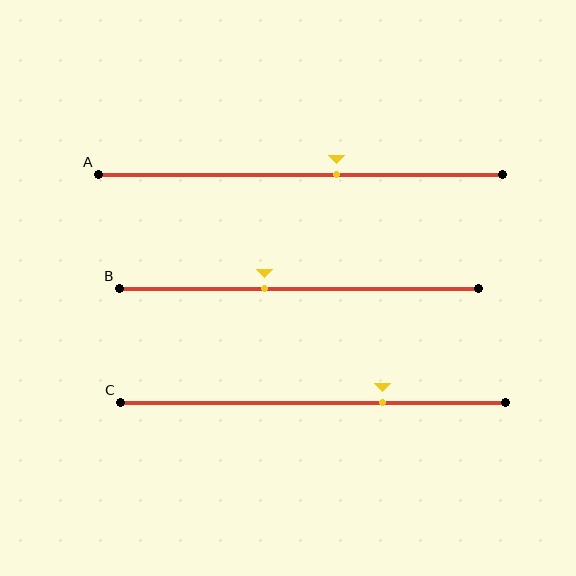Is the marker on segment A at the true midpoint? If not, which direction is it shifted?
No, the marker on segment A is shifted to the right by about 9% of the segment length.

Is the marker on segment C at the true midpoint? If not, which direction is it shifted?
No, the marker on segment C is shifted to the right by about 18% of the segment length.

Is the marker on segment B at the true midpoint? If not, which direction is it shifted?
No, the marker on segment B is shifted to the left by about 9% of the segment length.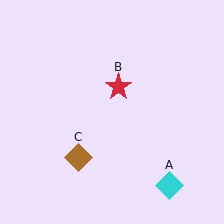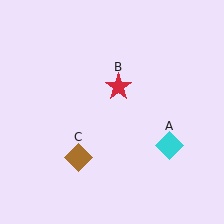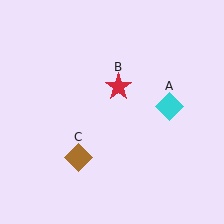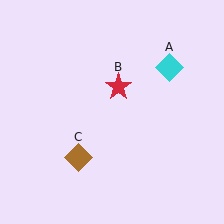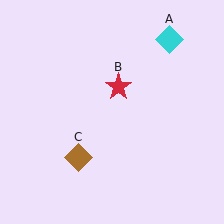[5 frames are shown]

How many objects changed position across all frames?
1 object changed position: cyan diamond (object A).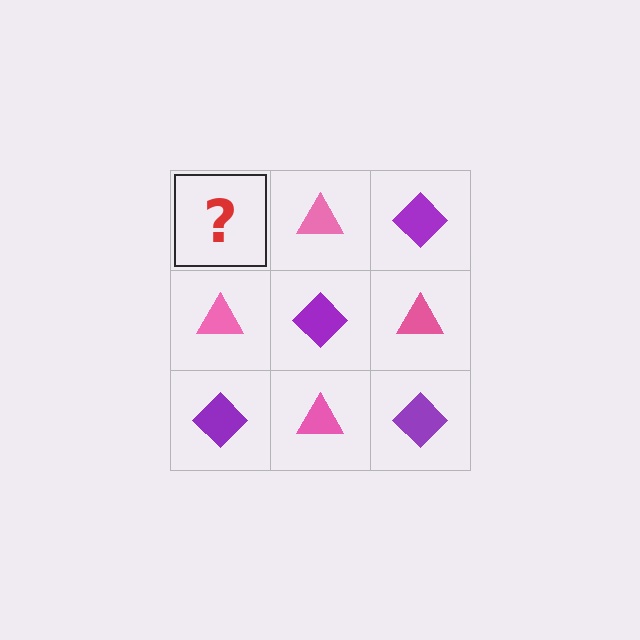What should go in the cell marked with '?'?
The missing cell should contain a purple diamond.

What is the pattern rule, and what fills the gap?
The rule is that it alternates purple diamond and pink triangle in a checkerboard pattern. The gap should be filled with a purple diamond.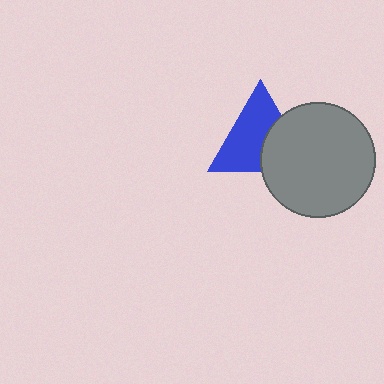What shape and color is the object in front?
The object in front is a gray circle.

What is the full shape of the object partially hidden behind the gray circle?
The partially hidden object is a blue triangle.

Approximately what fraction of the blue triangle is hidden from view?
Roughly 37% of the blue triangle is hidden behind the gray circle.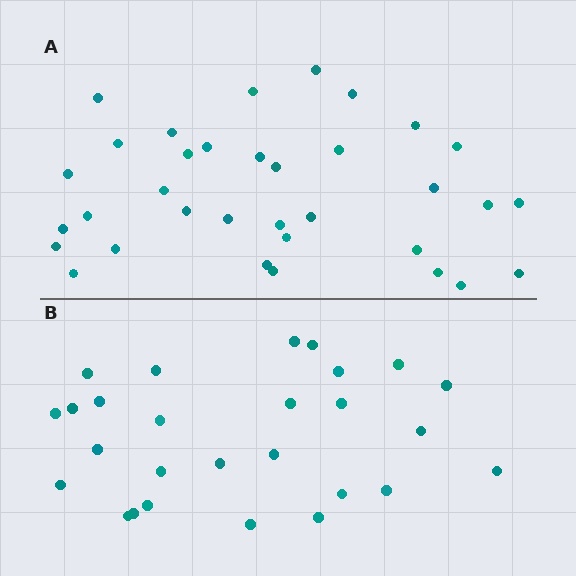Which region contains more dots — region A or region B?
Region A (the top region) has more dots.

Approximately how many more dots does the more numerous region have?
Region A has roughly 8 or so more dots than region B.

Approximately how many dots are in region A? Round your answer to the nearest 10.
About 30 dots. (The exact count is 34, which rounds to 30.)